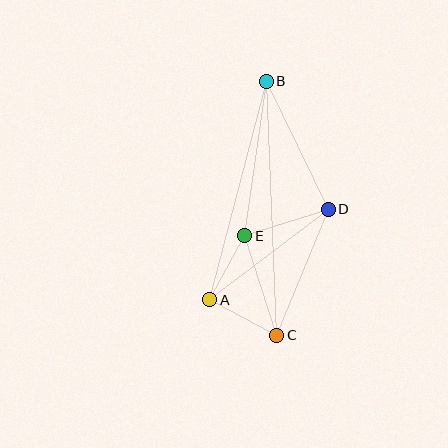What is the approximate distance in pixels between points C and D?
The distance between C and D is approximately 136 pixels.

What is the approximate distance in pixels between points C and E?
The distance between C and E is approximately 105 pixels.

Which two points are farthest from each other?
Points B and C are farthest from each other.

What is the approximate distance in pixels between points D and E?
The distance between D and E is approximately 87 pixels.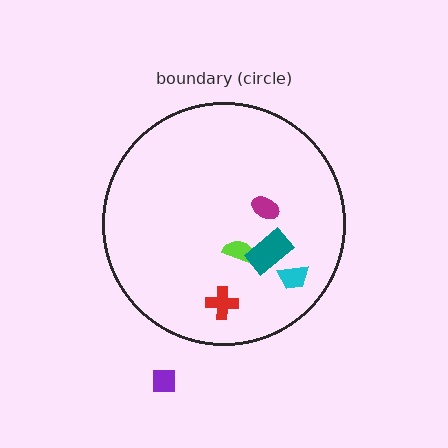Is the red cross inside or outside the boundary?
Inside.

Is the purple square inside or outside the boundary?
Outside.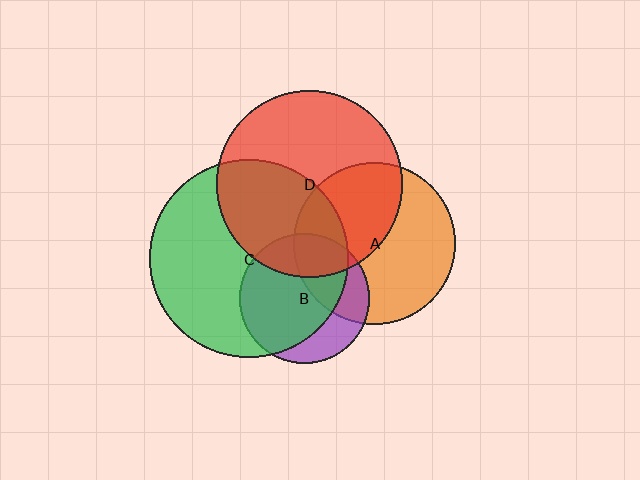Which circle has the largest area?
Circle C (green).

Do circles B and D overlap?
Yes.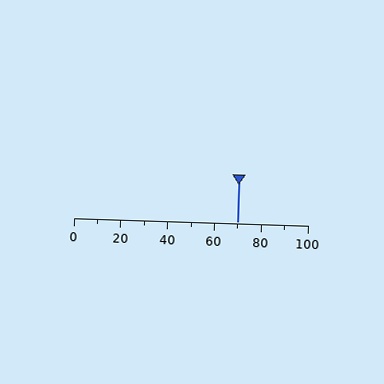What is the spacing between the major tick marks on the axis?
The major ticks are spaced 20 apart.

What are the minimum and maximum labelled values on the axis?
The axis runs from 0 to 100.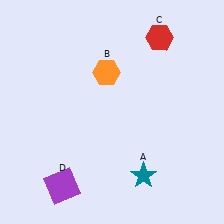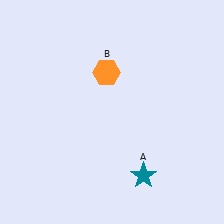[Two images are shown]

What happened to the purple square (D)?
The purple square (D) was removed in Image 2. It was in the bottom-left area of Image 1.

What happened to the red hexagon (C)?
The red hexagon (C) was removed in Image 2. It was in the top-right area of Image 1.